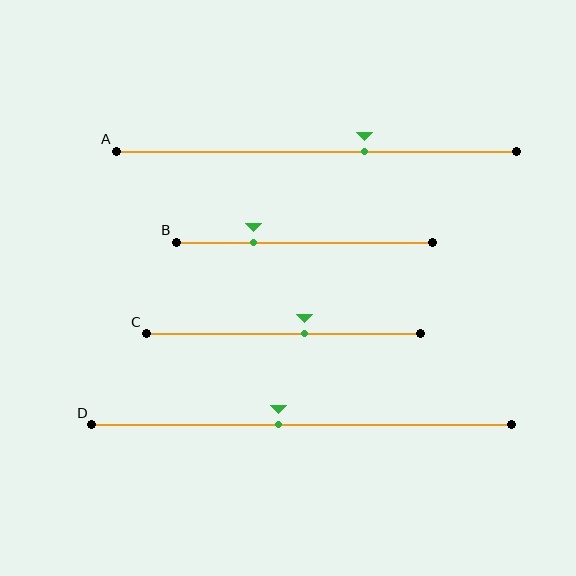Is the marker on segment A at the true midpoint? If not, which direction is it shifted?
No, the marker on segment A is shifted to the right by about 12% of the segment length.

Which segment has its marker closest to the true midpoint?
Segment D has its marker closest to the true midpoint.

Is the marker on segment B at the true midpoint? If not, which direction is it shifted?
No, the marker on segment B is shifted to the left by about 20% of the segment length.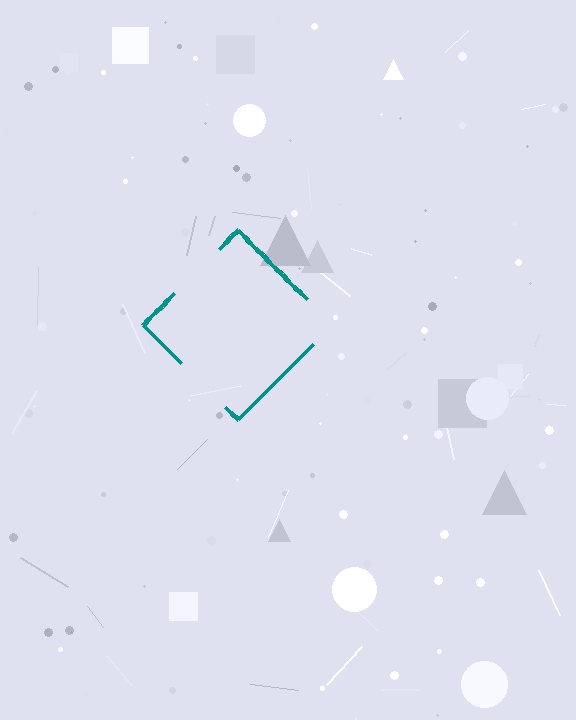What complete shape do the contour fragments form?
The contour fragments form a diamond.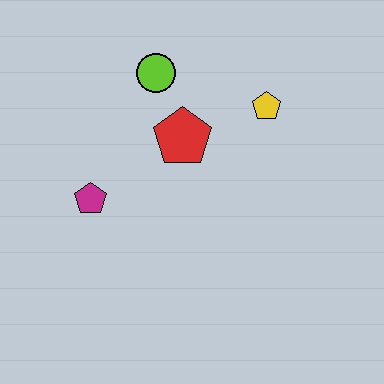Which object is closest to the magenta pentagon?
The red pentagon is closest to the magenta pentagon.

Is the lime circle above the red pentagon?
Yes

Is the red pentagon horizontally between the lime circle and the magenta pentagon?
No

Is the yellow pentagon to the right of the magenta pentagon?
Yes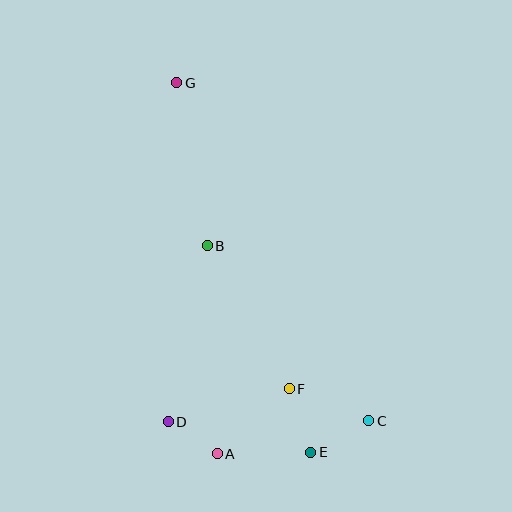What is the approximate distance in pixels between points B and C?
The distance between B and C is approximately 238 pixels.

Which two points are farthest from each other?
Points E and G are farthest from each other.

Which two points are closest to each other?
Points A and D are closest to each other.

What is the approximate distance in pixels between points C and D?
The distance between C and D is approximately 201 pixels.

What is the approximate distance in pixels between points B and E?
The distance between B and E is approximately 231 pixels.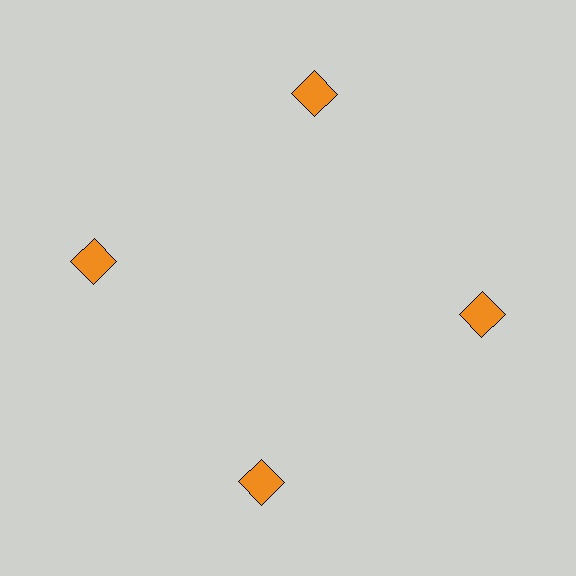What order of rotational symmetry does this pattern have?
This pattern has 4-fold rotational symmetry.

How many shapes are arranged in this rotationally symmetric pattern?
There are 4 shapes, arranged in 4 groups of 1.